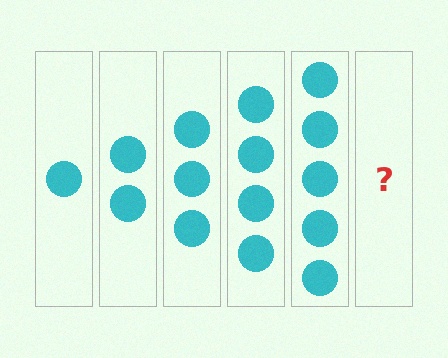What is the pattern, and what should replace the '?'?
The pattern is that each step adds one more circle. The '?' should be 6 circles.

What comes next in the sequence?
The next element should be 6 circles.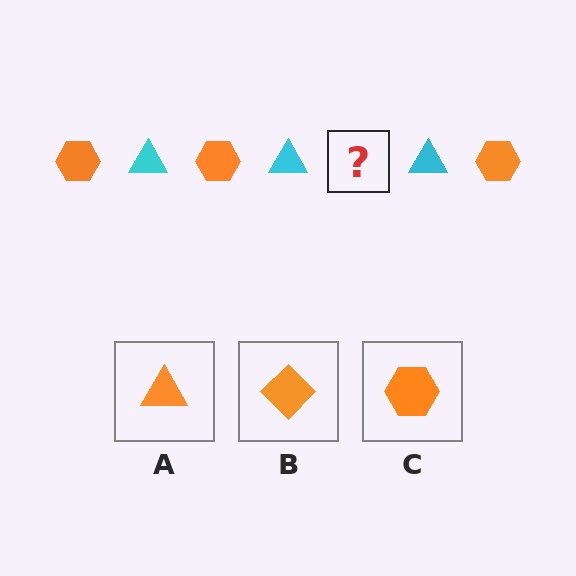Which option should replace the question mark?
Option C.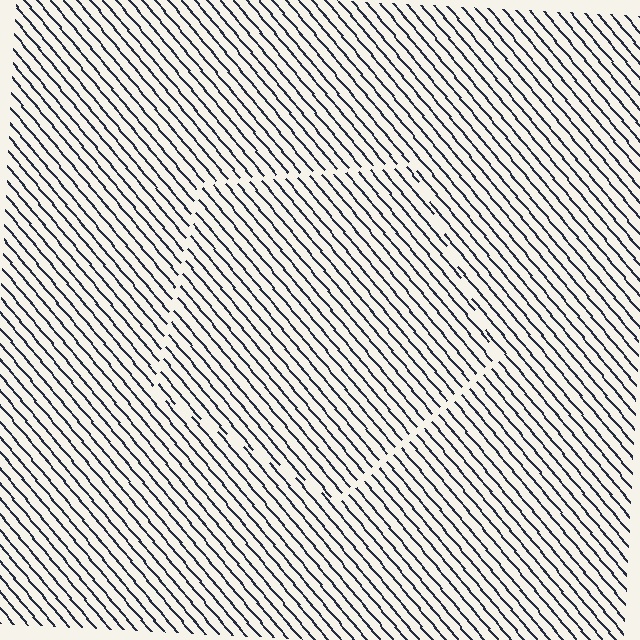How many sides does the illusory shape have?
5 sides — the line-ends trace a pentagon.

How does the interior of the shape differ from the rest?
The interior of the shape contains the same grating, shifted by half a period — the contour is defined by the phase discontinuity where line-ends from the inner and outer gratings abut.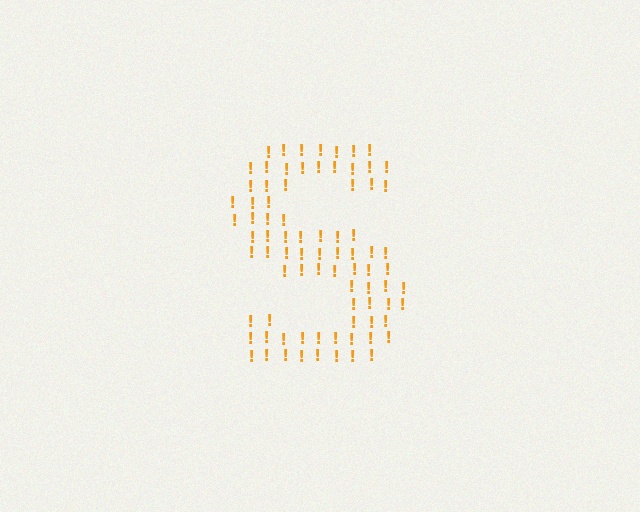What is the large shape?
The large shape is the letter S.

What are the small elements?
The small elements are exclamation marks.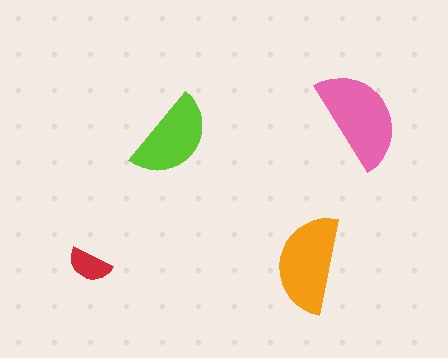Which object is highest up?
The pink semicircle is topmost.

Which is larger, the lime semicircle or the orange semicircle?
The orange one.